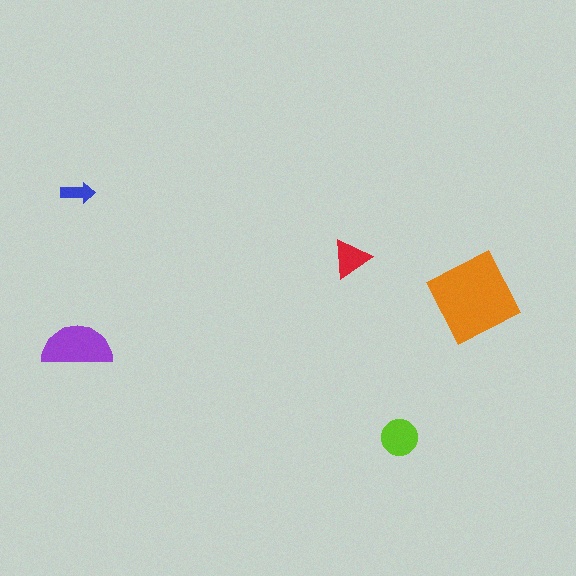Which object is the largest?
The orange square.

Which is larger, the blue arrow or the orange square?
The orange square.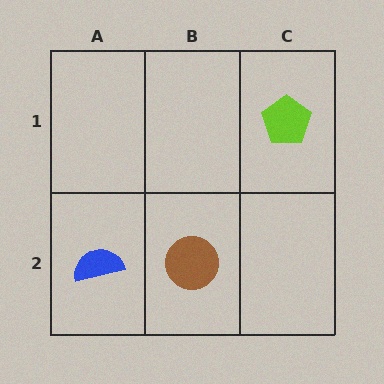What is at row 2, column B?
A brown circle.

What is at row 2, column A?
A blue semicircle.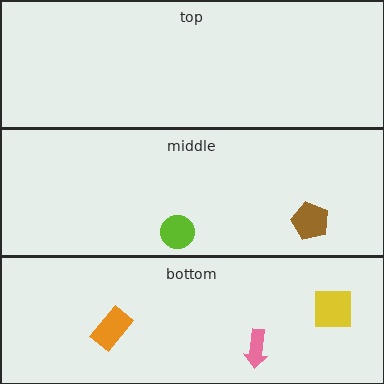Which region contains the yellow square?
The bottom region.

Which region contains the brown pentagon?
The middle region.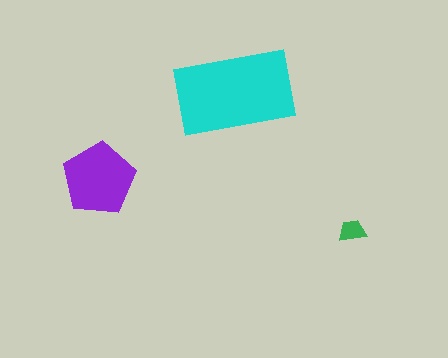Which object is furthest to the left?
The purple pentagon is leftmost.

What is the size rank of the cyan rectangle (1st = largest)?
1st.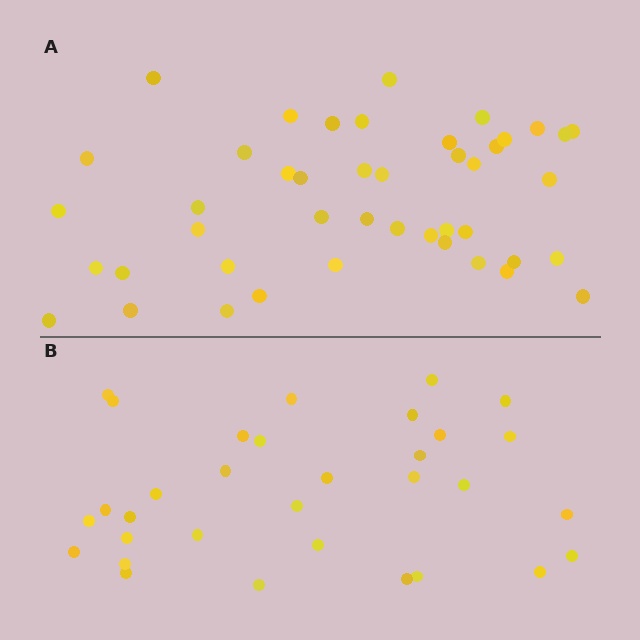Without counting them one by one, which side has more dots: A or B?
Region A (the top region) has more dots.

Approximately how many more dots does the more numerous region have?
Region A has roughly 12 or so more dots than region B.